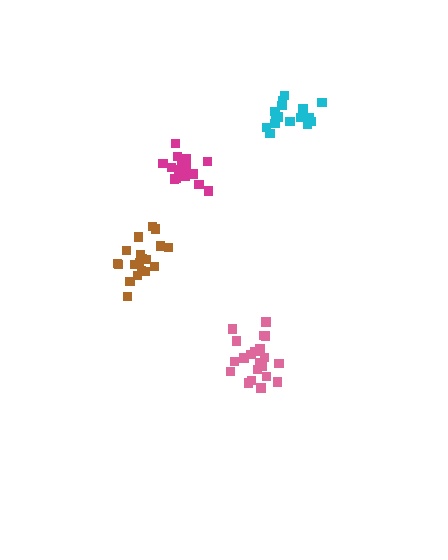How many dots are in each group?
Group 1: 15 dots, Group 2: 21 dots, Group 3: 19 dots, Group 4: 16 dots (71 total).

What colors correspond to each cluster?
The clusters are colored: magenta, pink, brown, cyan.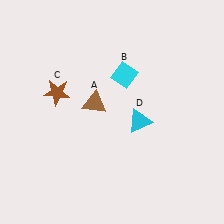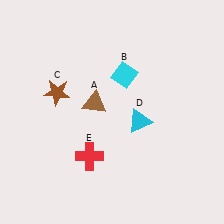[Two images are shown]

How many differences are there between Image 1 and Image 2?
There is 1 difference between the two images.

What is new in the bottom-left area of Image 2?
A red cross (E) was added in the bottom-left area of Image 2.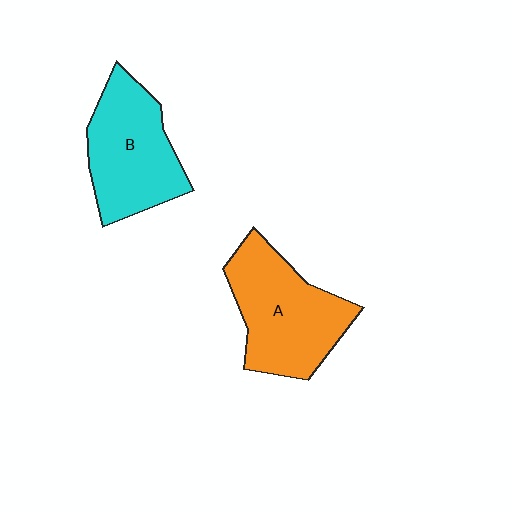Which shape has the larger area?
Shape A (orange).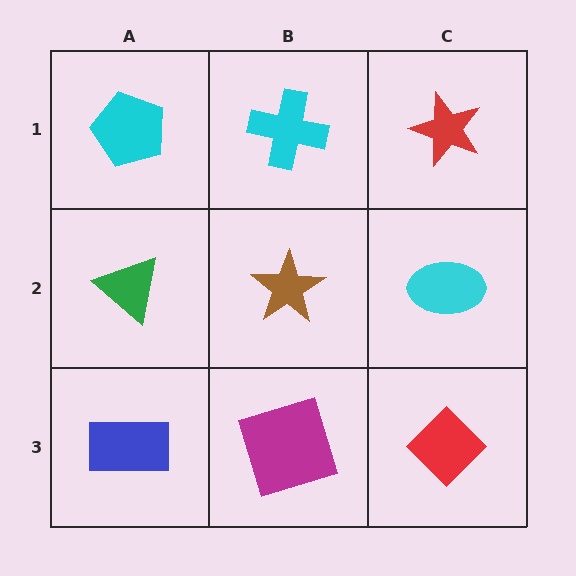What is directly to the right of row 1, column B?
A red star.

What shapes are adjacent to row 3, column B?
A brown star (row 2, column B), a blue rectangle (row 3, column A), a red diamond (row 3, column C).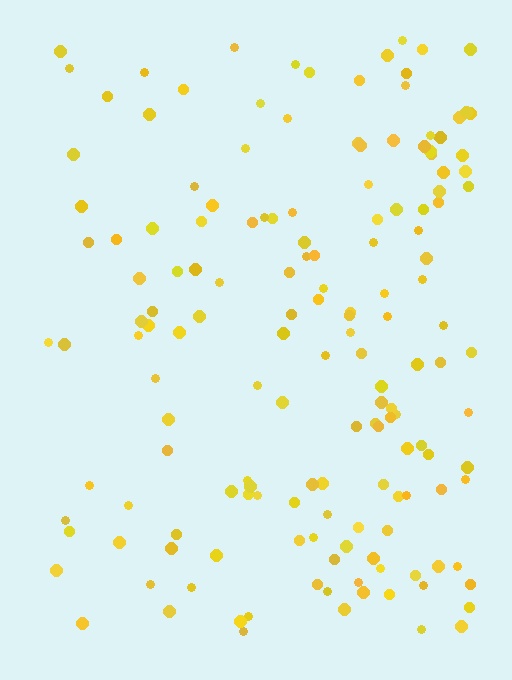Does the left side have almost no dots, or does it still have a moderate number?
Still a moderate number, just noticeably fewer than the right.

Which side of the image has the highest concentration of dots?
The right.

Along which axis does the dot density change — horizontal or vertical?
Horizontal.